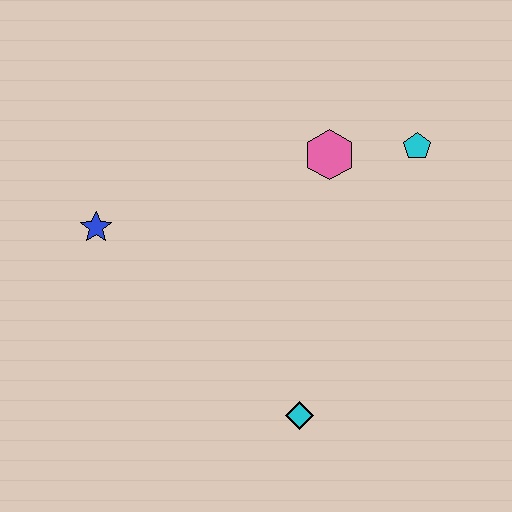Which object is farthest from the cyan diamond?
The cyan pentagon is farthest from the cyan diamond.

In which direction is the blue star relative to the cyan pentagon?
The blue star is to the left of the cyan pentagon.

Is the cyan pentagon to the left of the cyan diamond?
No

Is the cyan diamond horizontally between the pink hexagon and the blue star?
Yes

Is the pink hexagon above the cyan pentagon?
No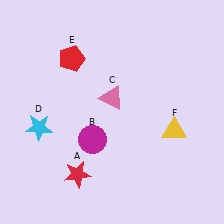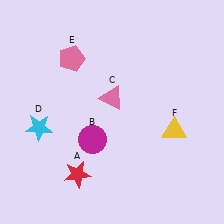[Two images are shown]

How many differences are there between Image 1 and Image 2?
There is 1 difference between the two images.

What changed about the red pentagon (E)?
In Image 1, E is red. In Image 2, it changed to pink.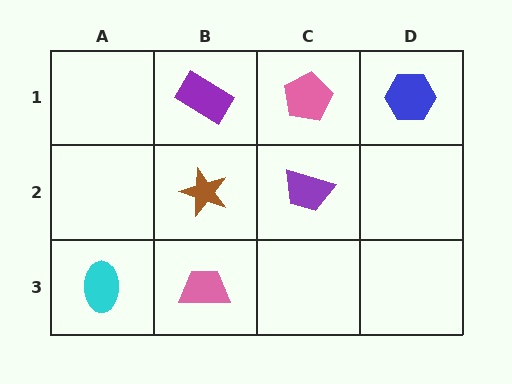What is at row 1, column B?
A purple rectangle.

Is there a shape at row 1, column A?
No, that cell is empty.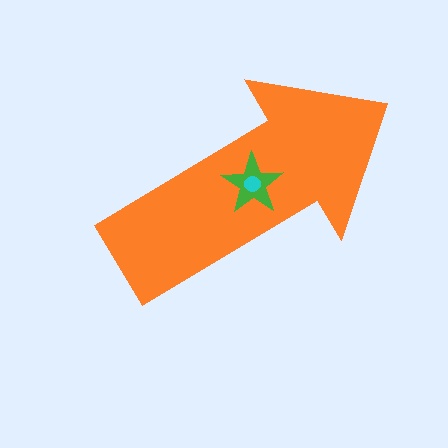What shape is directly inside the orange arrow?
The green star.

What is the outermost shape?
The orange arrow.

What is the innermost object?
The cyan circle.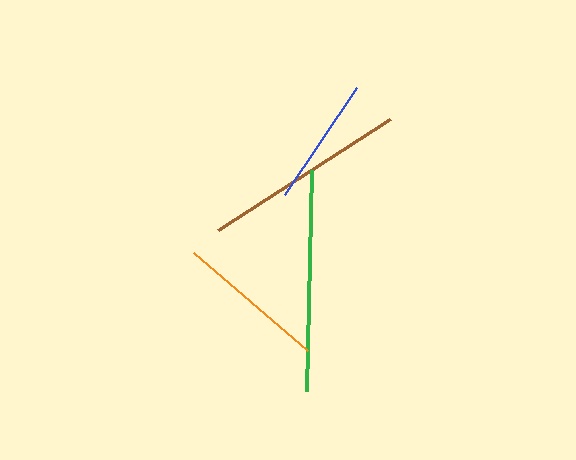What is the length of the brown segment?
The brown segment is approximately 204 pixels long.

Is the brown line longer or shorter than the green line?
The green line is longer than the brown line.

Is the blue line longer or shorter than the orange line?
The orange line is longer than the blue line.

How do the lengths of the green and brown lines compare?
The green and brown lines are approximately the same length.